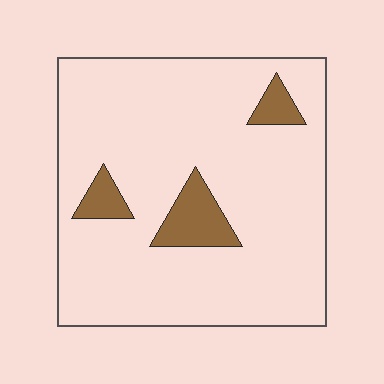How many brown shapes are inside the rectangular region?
3.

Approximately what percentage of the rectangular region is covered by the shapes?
Approximately 10%.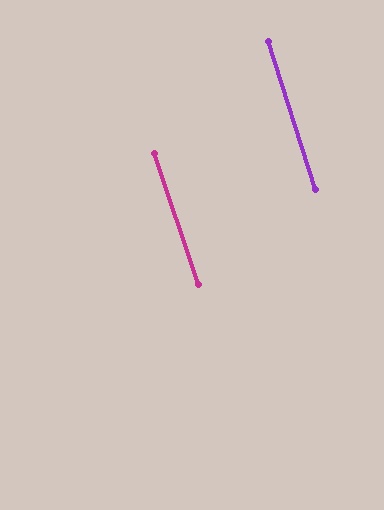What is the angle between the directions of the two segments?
Approximately 1 degree.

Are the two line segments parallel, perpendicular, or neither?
Parallel — their directions differ by only 1.0°.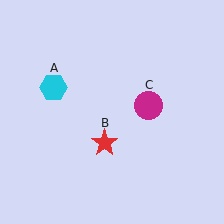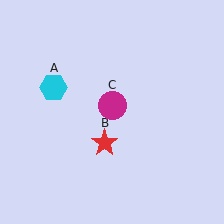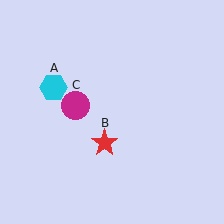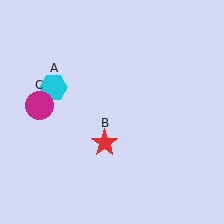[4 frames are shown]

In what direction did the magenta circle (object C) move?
The magenta circle (object C) moved left.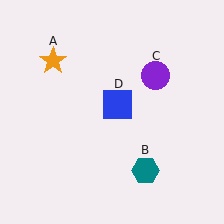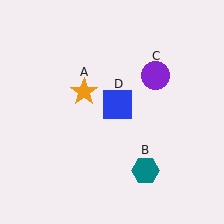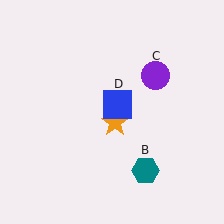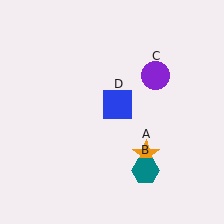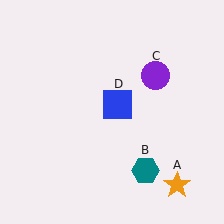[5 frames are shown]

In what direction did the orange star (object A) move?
The orange star (object A) moved down and to the right.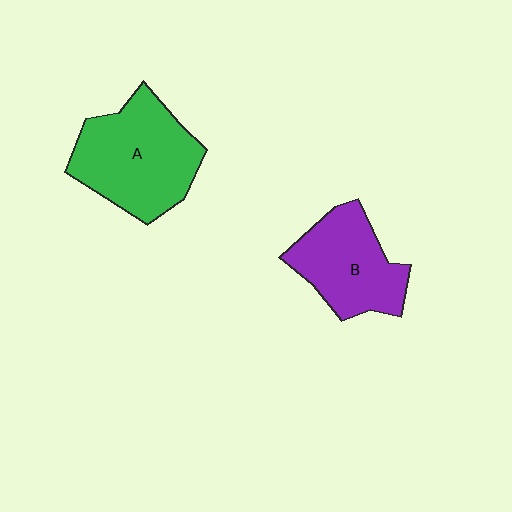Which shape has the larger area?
Shape A (green).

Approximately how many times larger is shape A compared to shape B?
Approximately 1.3 times.